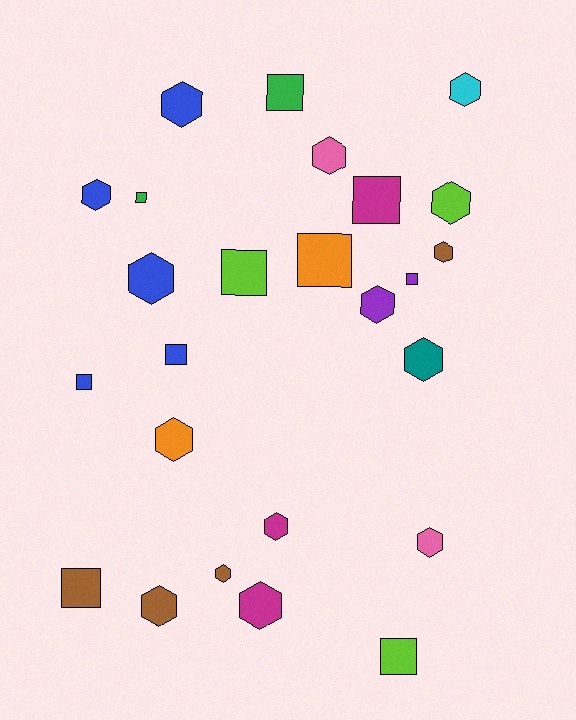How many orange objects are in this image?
There are 2 orange objects.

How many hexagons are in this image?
There are 15 hexagons.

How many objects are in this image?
There are 25 objects.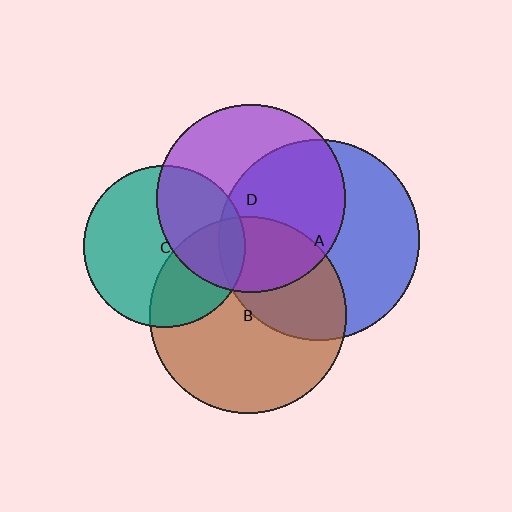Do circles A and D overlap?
Yes.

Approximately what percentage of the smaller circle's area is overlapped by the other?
Approximately 55%.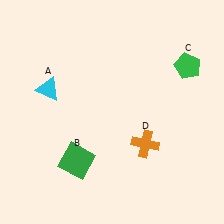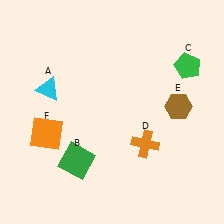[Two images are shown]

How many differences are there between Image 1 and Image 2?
There are 2 differences between the two images.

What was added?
A brown hexagon (E), an orange square (F) were added in Image 2.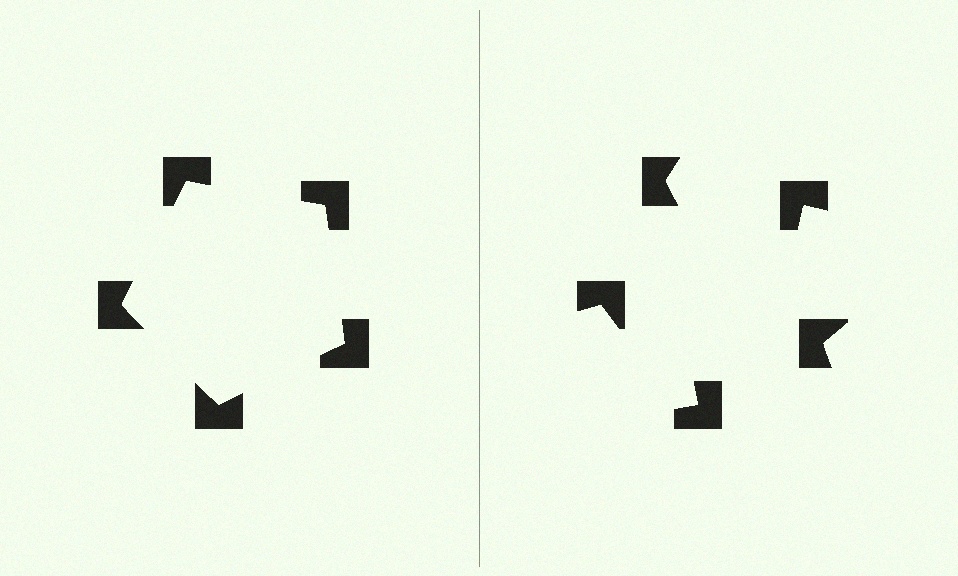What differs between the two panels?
The notched squares are positioned identically on both sides; only the wedge orientations differ. On the left they align to a pentagon; on the right they are misaligned.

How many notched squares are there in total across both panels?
10 — 5 on each side.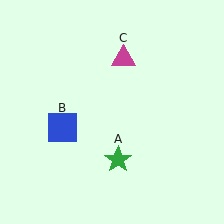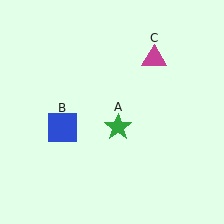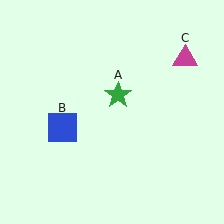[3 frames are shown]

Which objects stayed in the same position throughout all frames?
Blue square (object B) remained stationary.